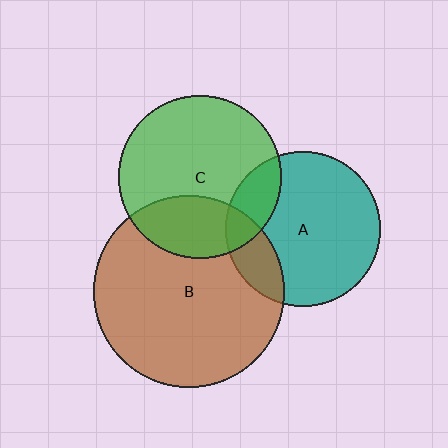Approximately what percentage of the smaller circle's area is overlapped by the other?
Approximately 20%.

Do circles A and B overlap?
Yes.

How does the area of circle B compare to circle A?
Approximately 1.5 times.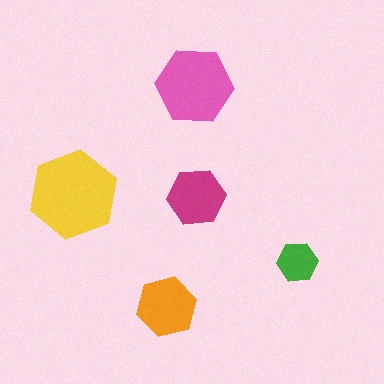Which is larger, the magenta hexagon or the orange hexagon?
The orange one.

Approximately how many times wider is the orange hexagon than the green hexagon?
About 1.5 times wider.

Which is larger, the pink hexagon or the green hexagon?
The pink one.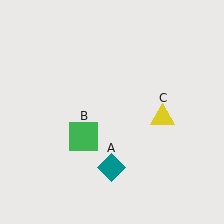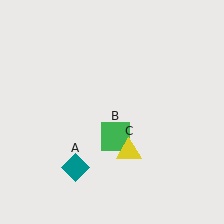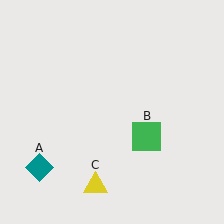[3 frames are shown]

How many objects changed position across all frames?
3 objects changed position: teal diamond (object A), green square (object B), yellow triangle (object C).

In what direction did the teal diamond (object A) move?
The teal diamond (object A) moved left.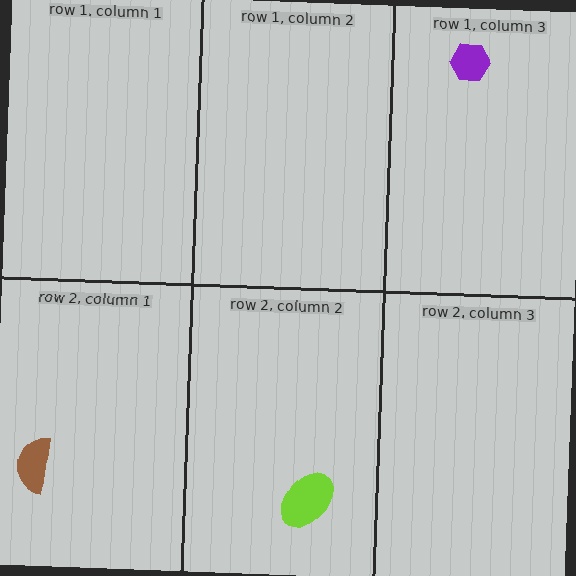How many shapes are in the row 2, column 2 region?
1.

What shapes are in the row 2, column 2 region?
The lime ellipse.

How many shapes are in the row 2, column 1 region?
1.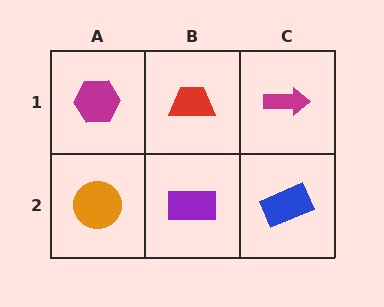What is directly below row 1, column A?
An orange circle.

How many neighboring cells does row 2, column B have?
3.